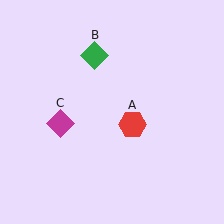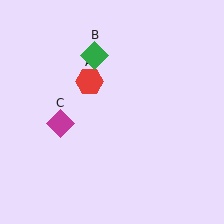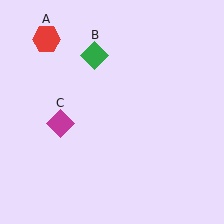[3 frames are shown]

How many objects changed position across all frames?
1 object changed position: red hexagon (object A).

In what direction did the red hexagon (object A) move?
The red hexagon (object A) moved up and to the left.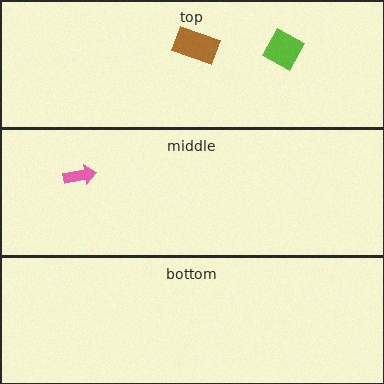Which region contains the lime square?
The top region.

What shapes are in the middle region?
The pink arrow.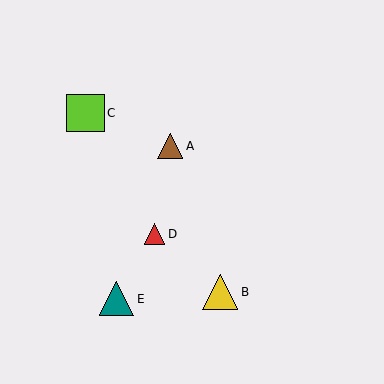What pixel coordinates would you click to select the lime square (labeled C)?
Click at (86, 113) to select the lime square C.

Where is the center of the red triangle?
The center of the red triangle is at (155, 234).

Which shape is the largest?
The lime square (labeled C) is the largest.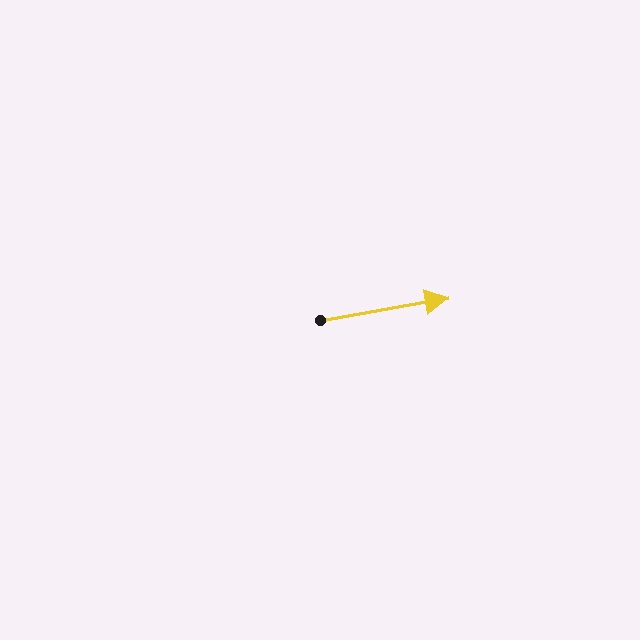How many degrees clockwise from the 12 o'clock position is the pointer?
Approximately 80 degrees.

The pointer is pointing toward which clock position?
Roughly 3 o'clock.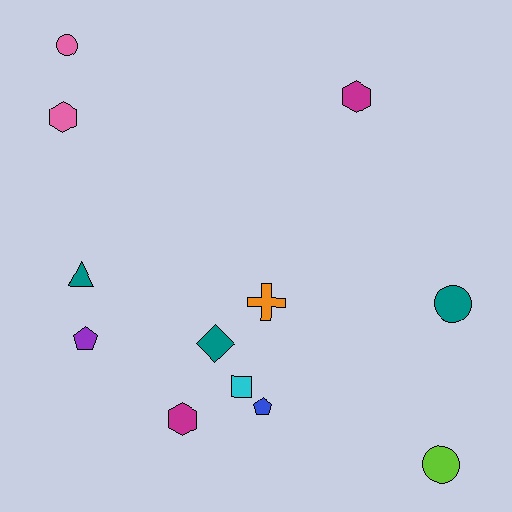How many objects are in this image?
There are 12 objects.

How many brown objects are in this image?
There are no brown objects.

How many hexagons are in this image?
There are 3 hexagons.